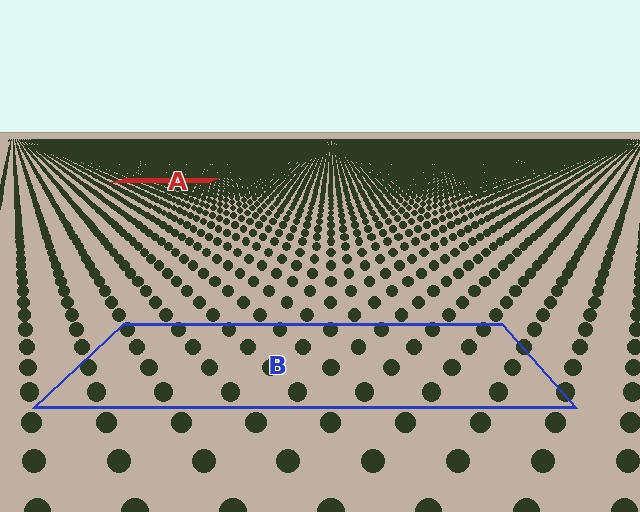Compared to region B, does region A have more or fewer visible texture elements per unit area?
Region A has more texture elements per unit area — they are packed more densely because it is farther away.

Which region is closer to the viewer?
Region B is closer. The texture elements there are larger and more spread out.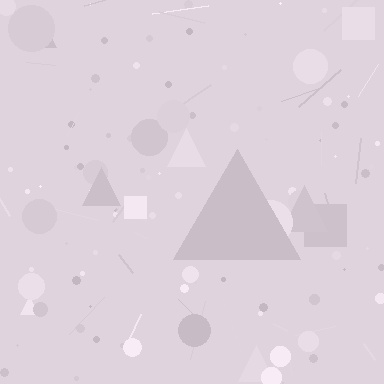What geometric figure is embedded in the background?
A triangle is embedded in the background.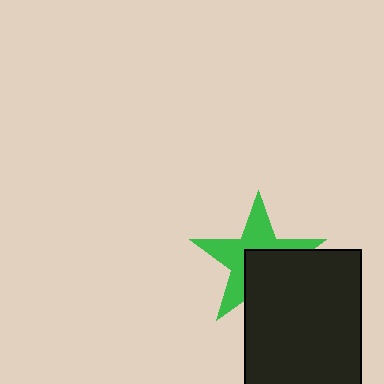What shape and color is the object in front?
The object in front is a black rectangle.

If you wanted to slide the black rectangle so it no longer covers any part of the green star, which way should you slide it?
Slide it toward the lower-right — that is the most direct way to separate the two shapes.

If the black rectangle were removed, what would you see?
You would see the complete green star.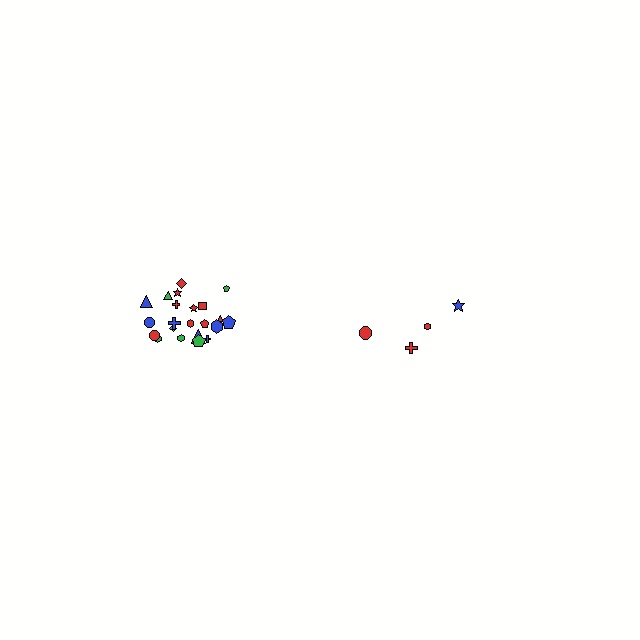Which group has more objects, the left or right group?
The left group.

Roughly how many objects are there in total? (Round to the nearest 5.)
Roughly 25 objects in total.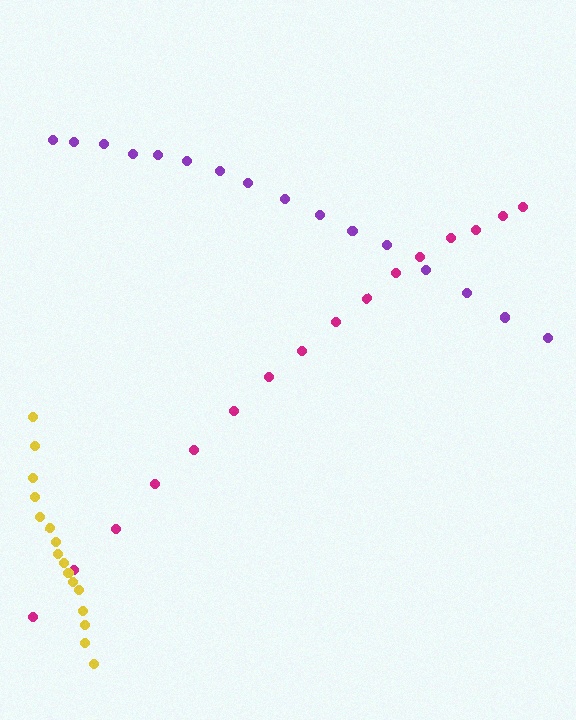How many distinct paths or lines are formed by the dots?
There are 3 distinct paths.